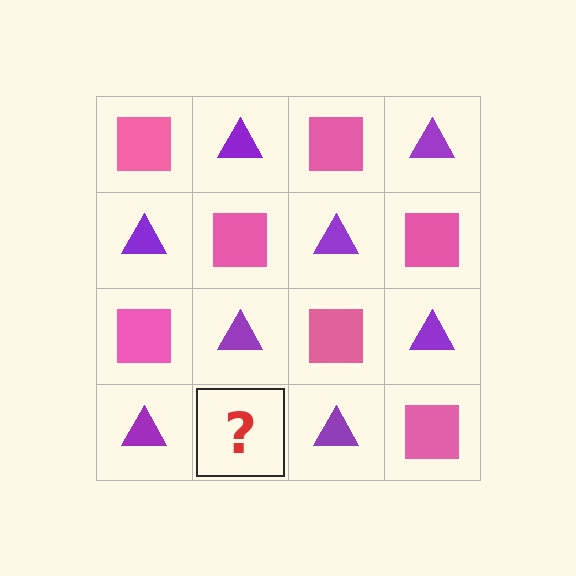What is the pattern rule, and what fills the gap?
The rule is that it alternates pink square and purple triangle in a checkerboard pattern. The gap should be filled with a pink square.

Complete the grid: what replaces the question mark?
The question mark should be replaced with a pink square.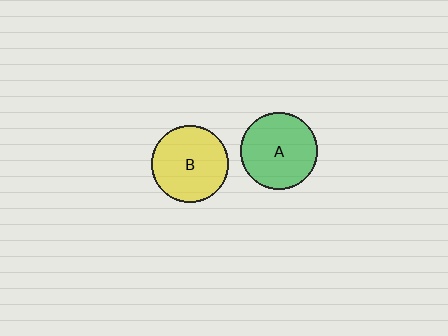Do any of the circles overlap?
No, none of the circles overlap.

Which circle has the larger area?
Circle B (yellow).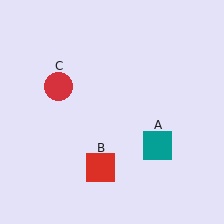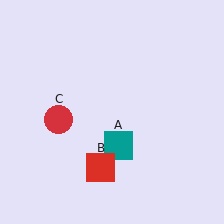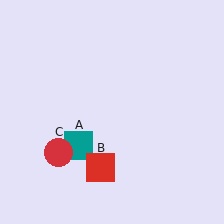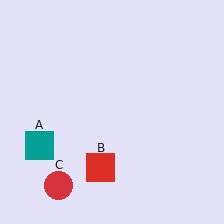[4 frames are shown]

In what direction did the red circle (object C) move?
The red circle (object C) moved down.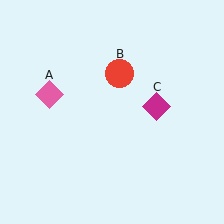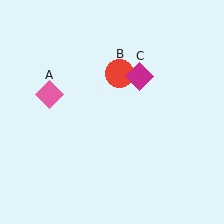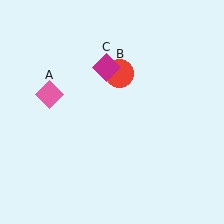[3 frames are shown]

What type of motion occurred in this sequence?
The magenta diamond (object C) rotated counterclockwise around the center of the scene.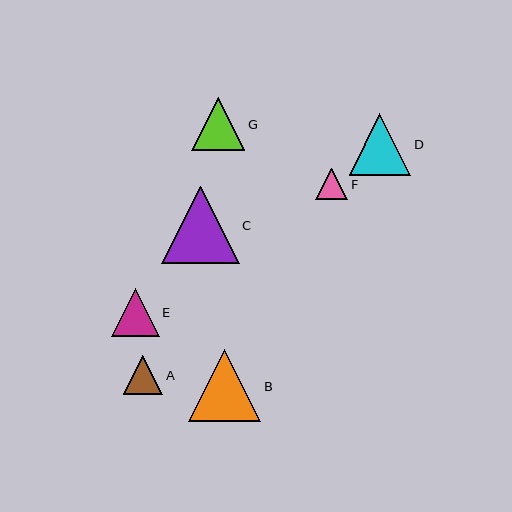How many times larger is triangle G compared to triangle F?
Triangle G is approximately 1.7 times the size of triangle F.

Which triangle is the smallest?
Triangle F is the smallest with a size of approximately 32 pixels.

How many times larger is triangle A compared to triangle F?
Triangle A is approximately 1.2 times the size of triangle F.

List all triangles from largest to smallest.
From largest to smallest: C, B, D, G, E, A, F.